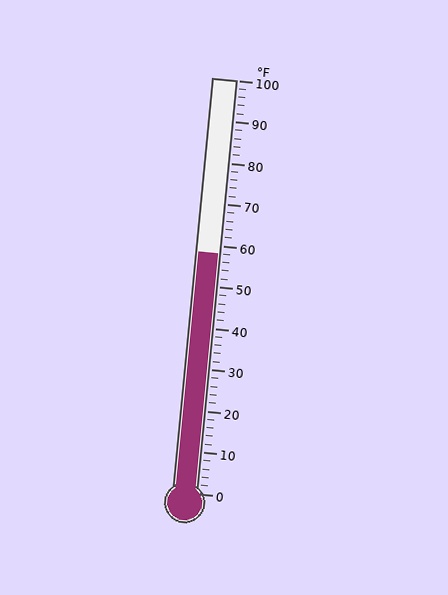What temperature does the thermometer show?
The thermometer shows approximately 58°F.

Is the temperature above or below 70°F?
The temperature is below 70°F.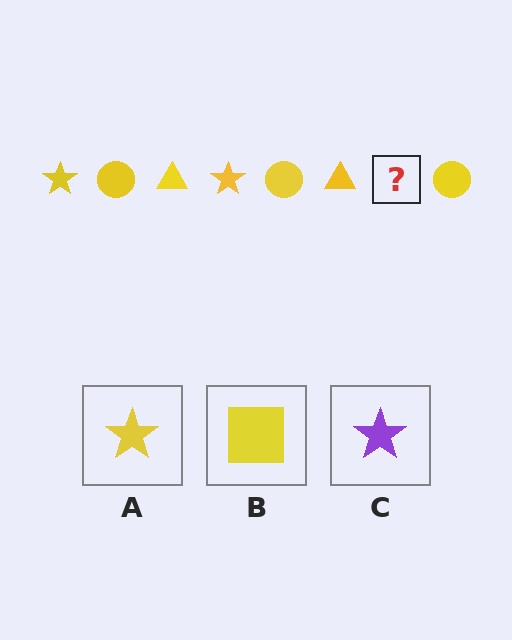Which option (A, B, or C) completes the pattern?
A.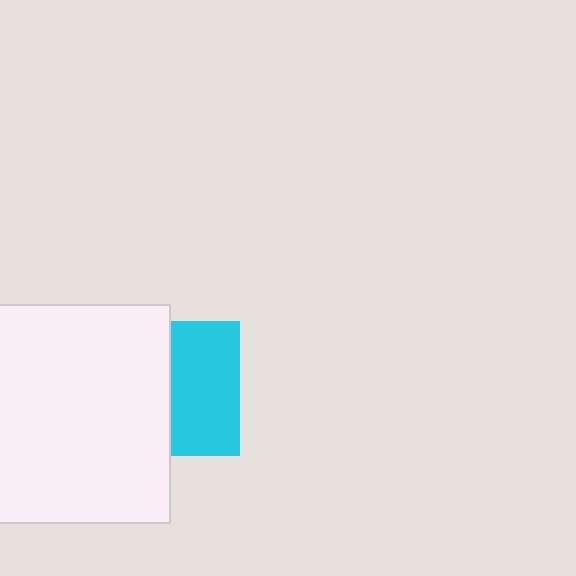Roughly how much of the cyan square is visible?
About half of it is visible (roughly 51%).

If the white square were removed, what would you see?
You would see the complete cyan square.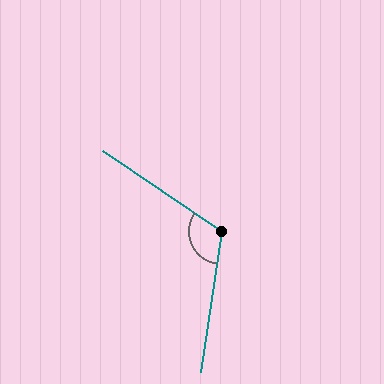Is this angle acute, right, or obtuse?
It is obtuse.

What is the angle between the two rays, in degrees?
Approximately 116 degrees.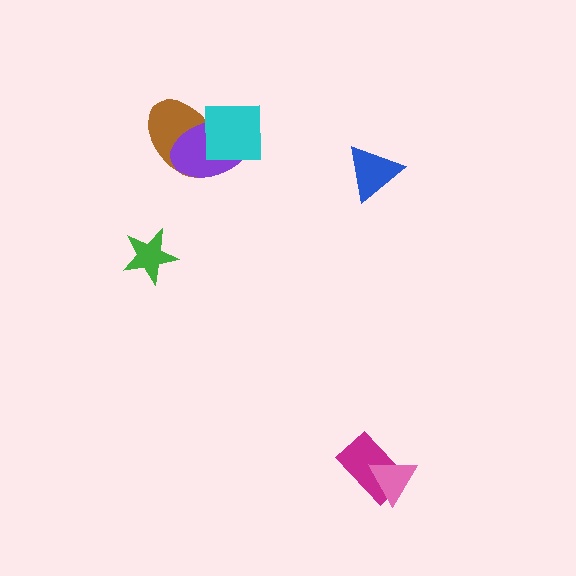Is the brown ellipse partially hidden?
Yes, it is partially covered by another shape.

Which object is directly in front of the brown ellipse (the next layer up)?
The purple ellipse is directly in front of the brown ellipse.